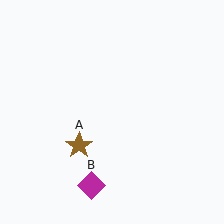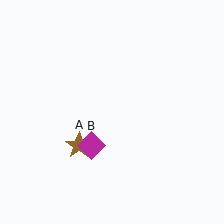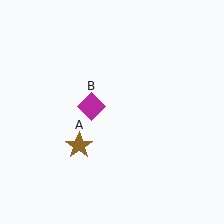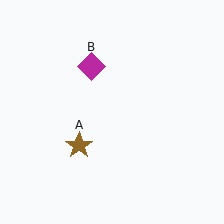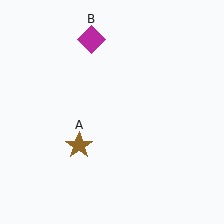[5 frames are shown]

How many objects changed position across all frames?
1 object changed position: magenta diamond (object B).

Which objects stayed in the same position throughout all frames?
Brown star (object A) remained stationary.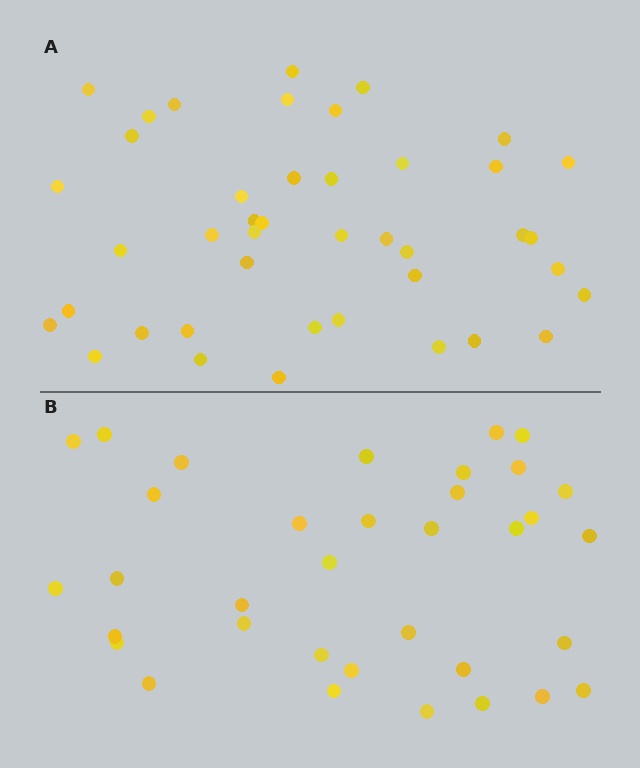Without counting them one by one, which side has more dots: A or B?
Region A (the top region) has more dots.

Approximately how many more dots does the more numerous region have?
Region A has roughly 8 or so more dots than region B.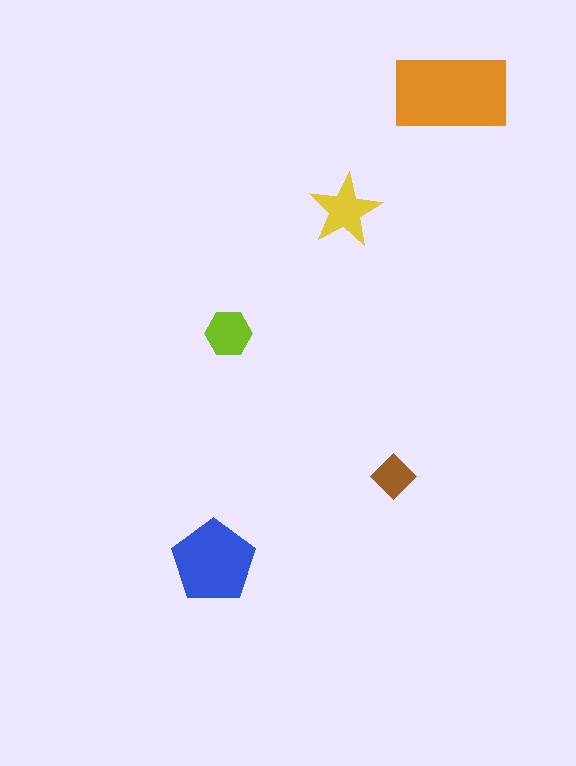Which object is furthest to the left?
The blue pentagon is leftmost.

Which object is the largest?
The orange rectangle.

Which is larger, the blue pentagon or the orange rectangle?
The orange rectangle.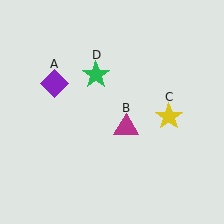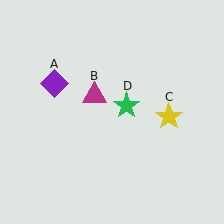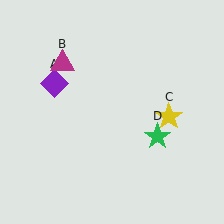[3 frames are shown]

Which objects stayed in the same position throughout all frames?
Purple diamond (object A) and yellow star (object C) remained stationary.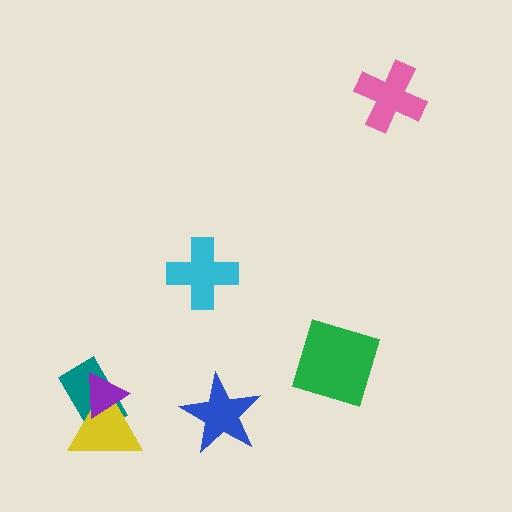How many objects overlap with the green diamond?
0 objects overlap with the green diamond.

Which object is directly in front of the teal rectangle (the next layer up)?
The yellow triangle is directly in front of the teal rectangle.